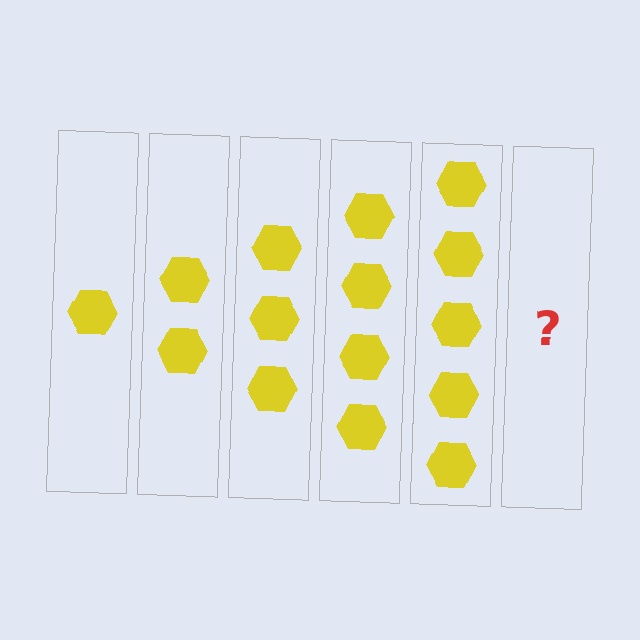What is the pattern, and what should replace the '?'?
The pattern is that each step adds one more hexagon. The '?' should be 6 hexagons.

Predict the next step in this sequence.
The next step is 6 hexagons.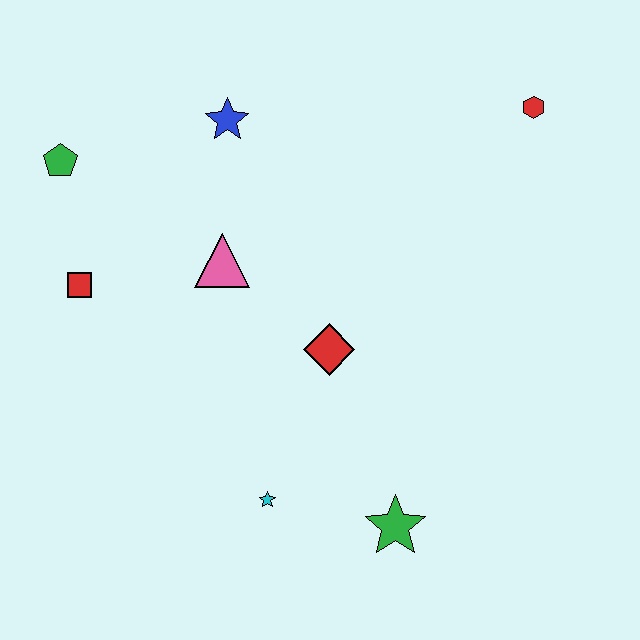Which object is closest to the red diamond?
The pink triangle is closest to the red diamond.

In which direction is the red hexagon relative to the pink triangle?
The red hexagon is to the right of the pink triangle.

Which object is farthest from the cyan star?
The red hexagon is farthest from the cyan star.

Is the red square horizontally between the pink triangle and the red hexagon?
No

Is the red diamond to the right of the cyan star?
Yes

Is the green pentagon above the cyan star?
Yes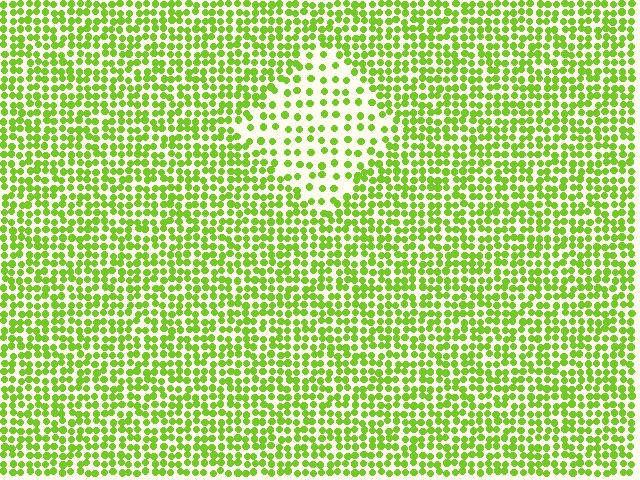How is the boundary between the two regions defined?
The boundary is defined by a change in element density (approximately 2.1x ratio). All elements are the same color, size, and shape.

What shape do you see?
I see a diamond.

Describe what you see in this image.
The image contains small lime elements arranged at two different densities. A diamond-shaped region is visible where the elements are less densely packed than the surrounding area.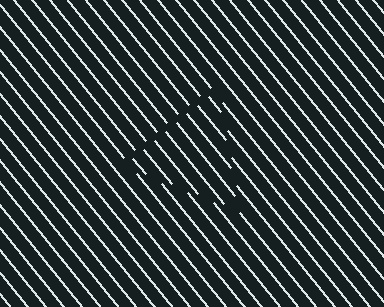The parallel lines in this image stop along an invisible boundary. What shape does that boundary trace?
An illusory triangle. The interior of the shape contains the same grating, shifted by half a period — the contour is defined by the phase discontinuity where line-ends from the inner and outer gratings abut.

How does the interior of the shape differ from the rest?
The interior of the shape contains the same grating, shifted by half a period — the contour is defined by the phase discontinuity where line-ends from the inner and outer gratings abut.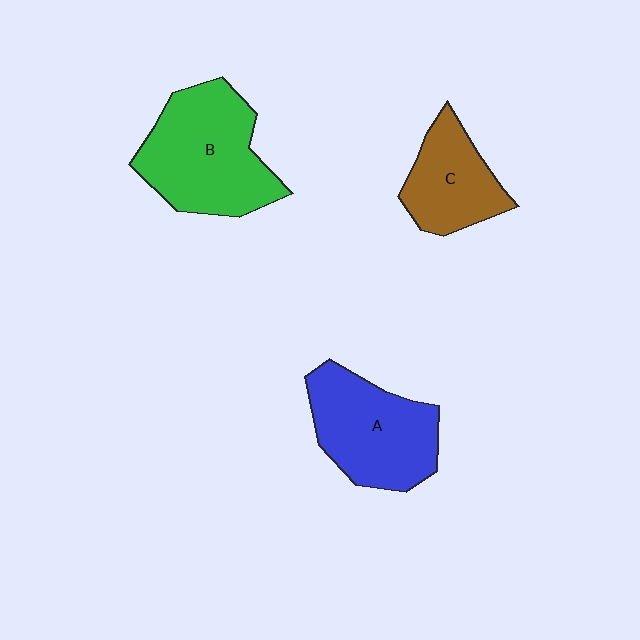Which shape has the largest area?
Shape B (green).